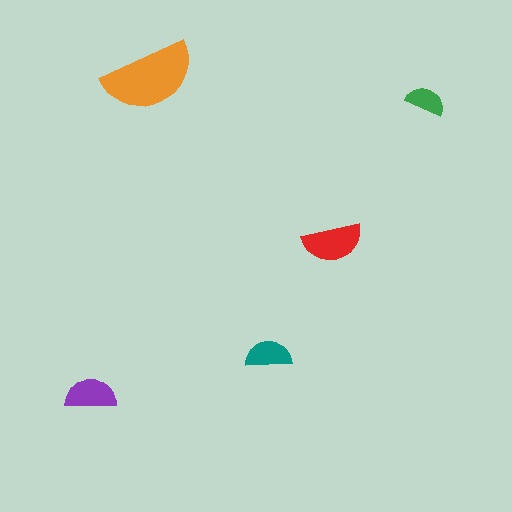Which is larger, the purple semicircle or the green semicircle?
The purple one.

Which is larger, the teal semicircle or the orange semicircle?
The orange one.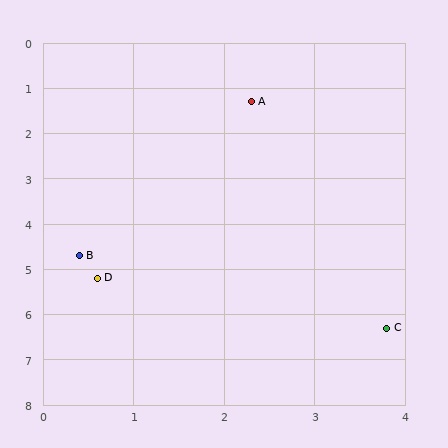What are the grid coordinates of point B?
Point B is at approximately (0.4, 4.7).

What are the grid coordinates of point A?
Point A is at approximately (2.3, 1.3).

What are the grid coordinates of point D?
Point D is at approximately (0.6, 5.2).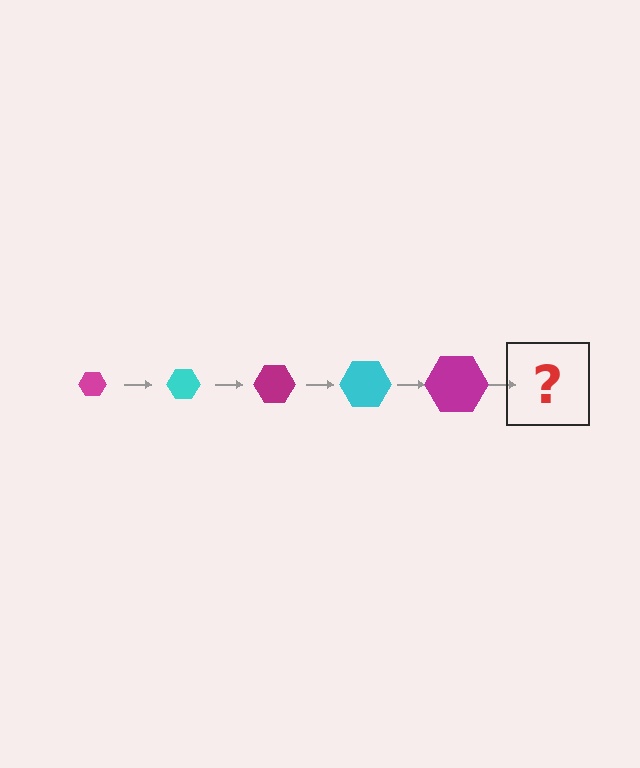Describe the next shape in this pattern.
It should be a cyan hexagon, larger than the previous one.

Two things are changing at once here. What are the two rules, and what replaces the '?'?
The two rules are that the hexagon grows larger each step and the color cycles through magenta and cyan. The '?' should be a cyan hexagon, larger than the previous one.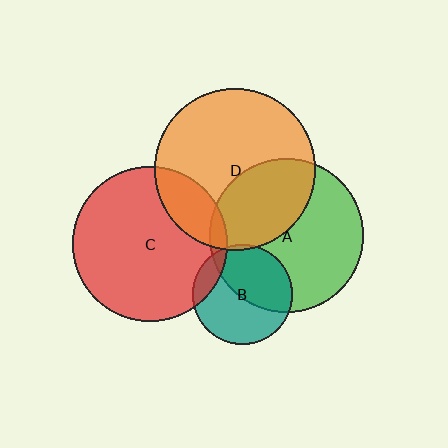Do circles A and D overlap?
Yes.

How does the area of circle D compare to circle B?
Approximately 2.6 times.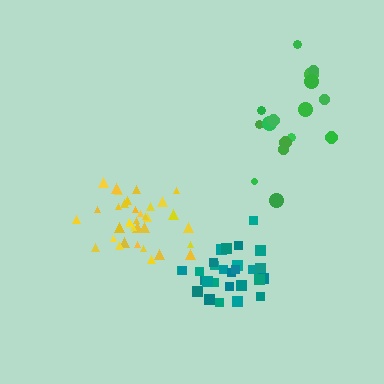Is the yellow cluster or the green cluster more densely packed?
Yellow.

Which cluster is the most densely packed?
Yellow.